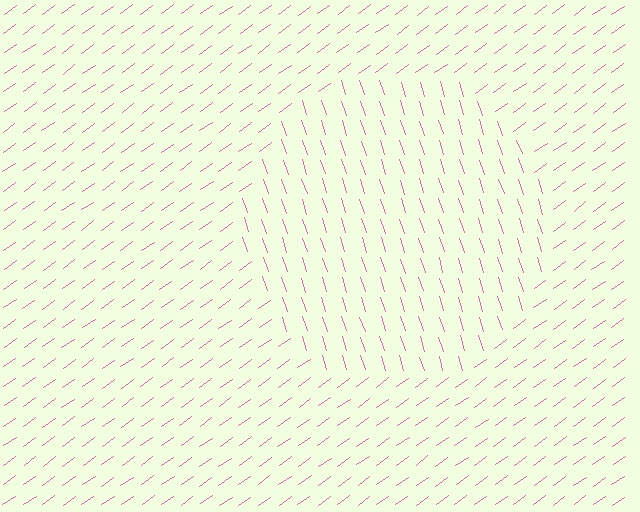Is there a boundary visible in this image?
Yes, there is a texture boundary formed by a change in line orientation.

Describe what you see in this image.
The image is filled with small pink line segments. A circle region in the image has lines oriented differently from the surrounding lines, creating a visible texture boundary.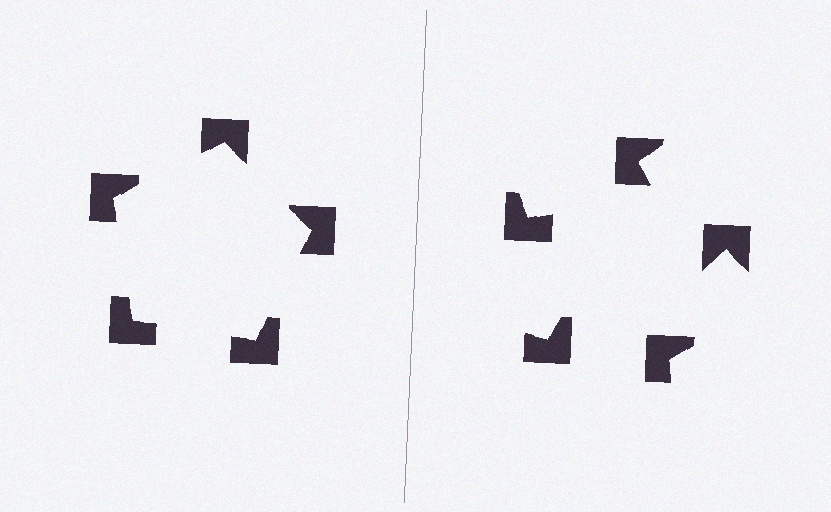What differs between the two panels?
The notched squares are positioned identically on both sides; only the wedge orientations differ. On the left they align to a pentagon; on the right they are misaligned.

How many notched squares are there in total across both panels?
10 — 5 on each side.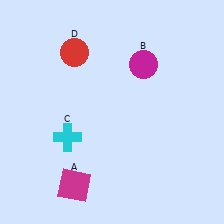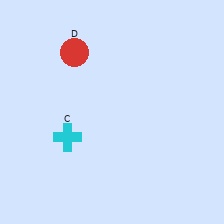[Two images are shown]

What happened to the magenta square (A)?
The magenta square (A) was removed in Image 2. It was in the bottom-left area of Image 1.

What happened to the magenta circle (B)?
The magenta circle (B) was removed in Image 2. It was in the top-right area of Image 1.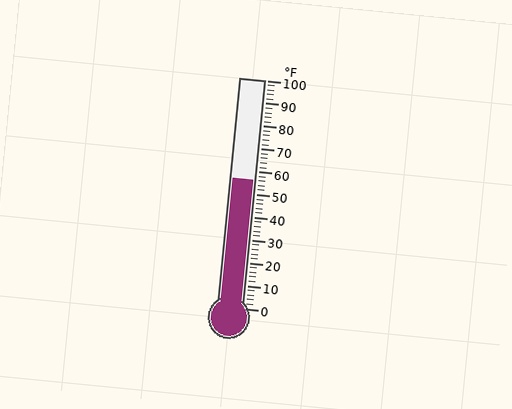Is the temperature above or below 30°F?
The temperature is above 30°F.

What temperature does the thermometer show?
The thermometer shows approximately 56°F.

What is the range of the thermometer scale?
The thermometer scale ranges from 0°F to 100°F.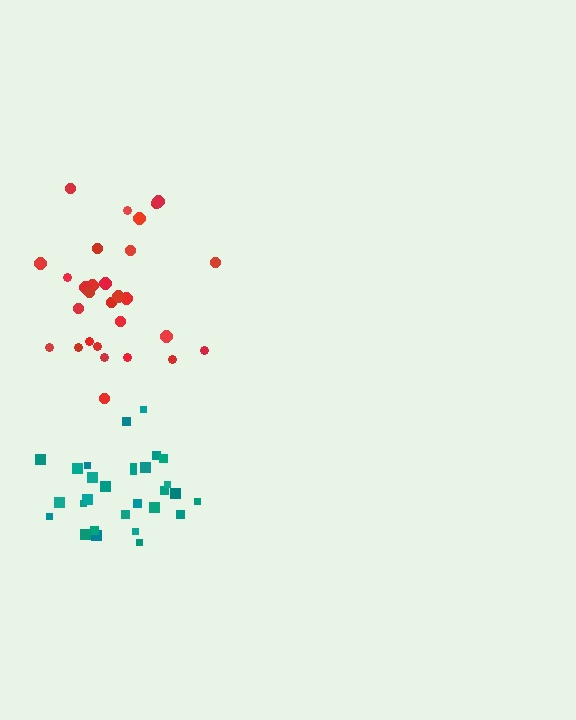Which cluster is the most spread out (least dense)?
Red.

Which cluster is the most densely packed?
Teal.